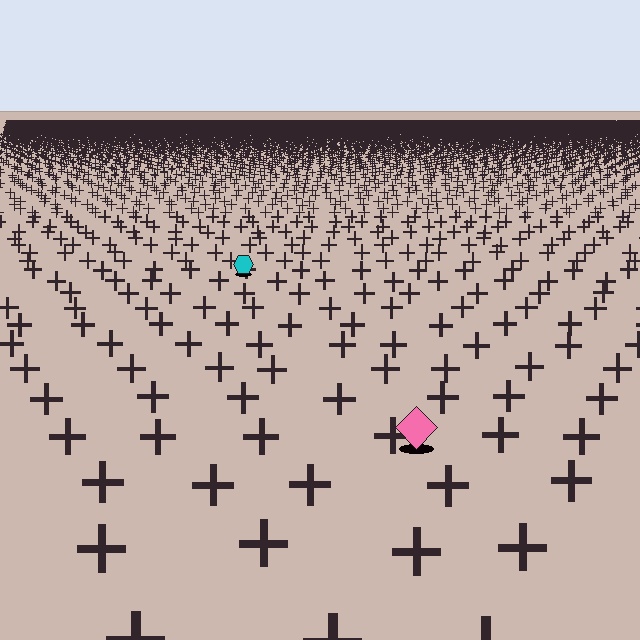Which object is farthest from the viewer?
The cyan hexagon is farthest from the viewer. It appears smaller and the ground texture around it is denser.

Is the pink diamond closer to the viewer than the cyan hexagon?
Yes. The pink diamond is closer — you can tell from the texture gradient: the ground texture is coarser near it.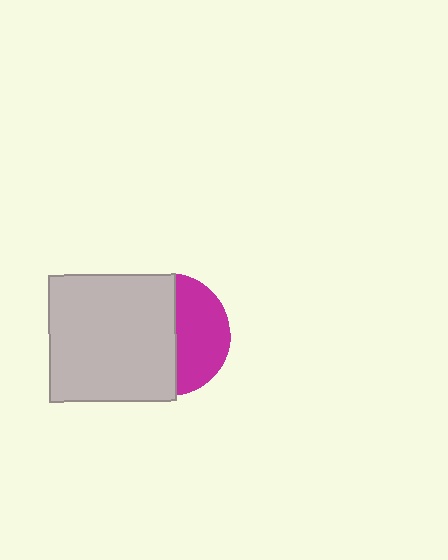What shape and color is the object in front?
The object in front is a light gray square.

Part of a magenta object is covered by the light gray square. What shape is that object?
It is a circle.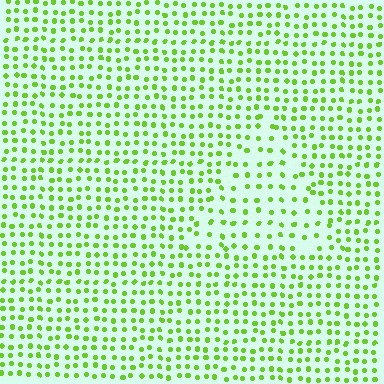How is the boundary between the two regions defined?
The boundary is defined by a change in element density (approximately 1.7x ratio). All elements are the same color, size, and shape.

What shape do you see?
I see a triangle.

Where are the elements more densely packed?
The elements are more densely packed outside the triangle boundary.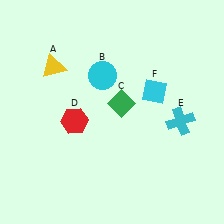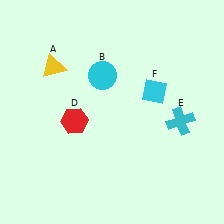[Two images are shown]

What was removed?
The green diamond (C) was removed in Image 2.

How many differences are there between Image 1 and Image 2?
There is 1 difference between the two images.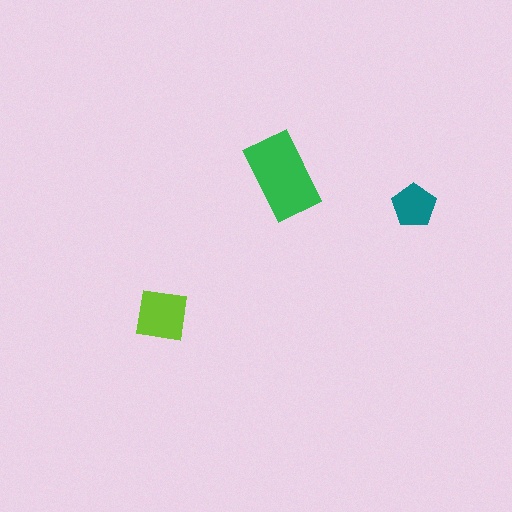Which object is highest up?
The green rectangle is topmost.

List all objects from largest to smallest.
The green rectangle, the lime square, the teal pentagon.